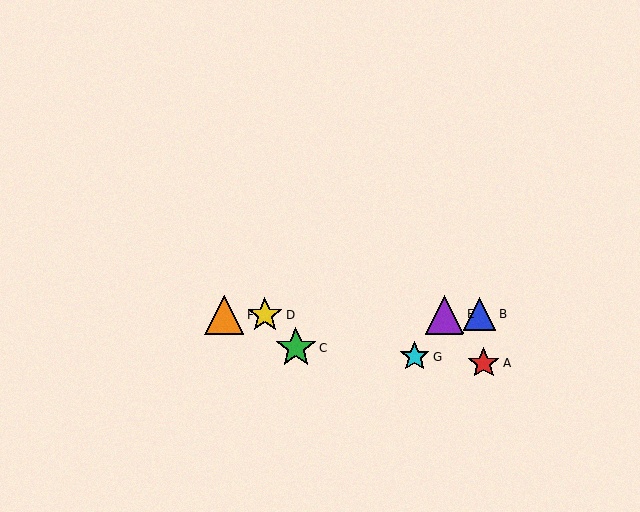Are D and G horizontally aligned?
No, D is at y≈315 and G is at y≈356.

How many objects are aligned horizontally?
4 objects (B, D, E, F) are aligned horizontally.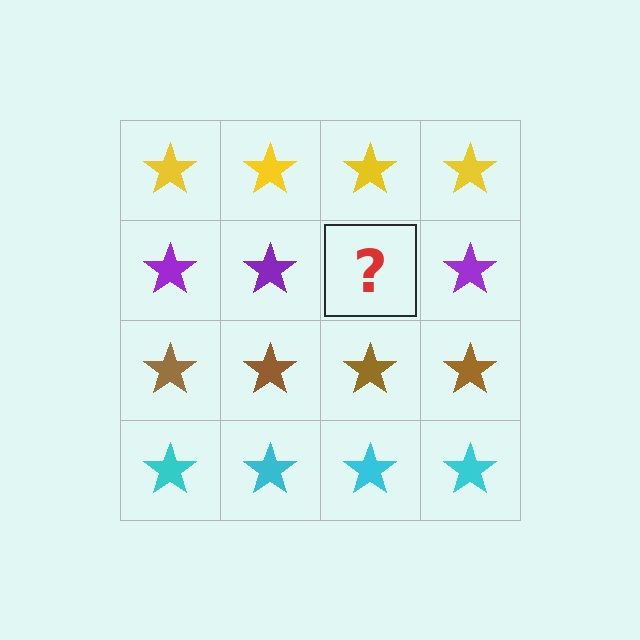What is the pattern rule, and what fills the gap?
The rule is that each row has a consistent color. The gap should be filled with a purple star.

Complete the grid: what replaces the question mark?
The question mark should be replaced with a purple star.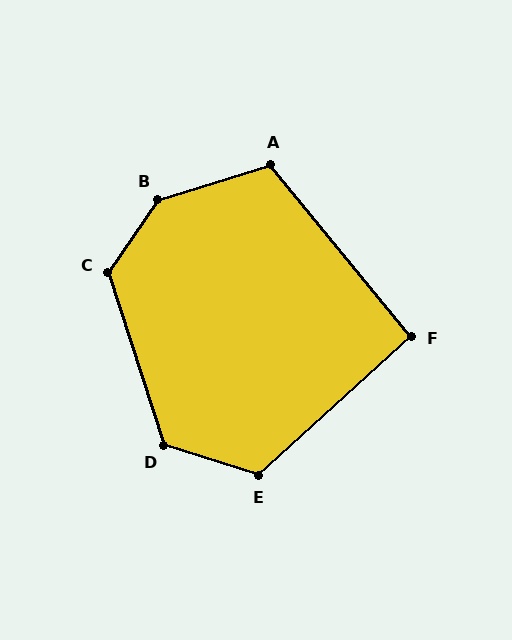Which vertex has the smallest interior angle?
F, at approximately 93 degrees.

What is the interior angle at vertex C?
Approximately 128 degrees (obtuse).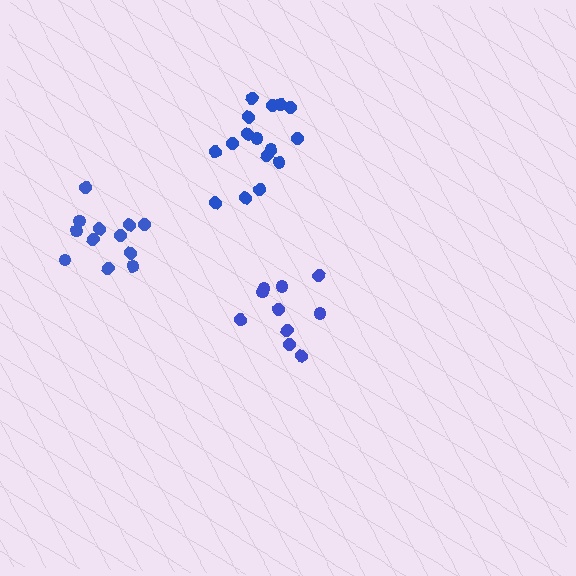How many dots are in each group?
Group 1: 10 dots, Group 2: 12 dots, Group 3: 16 dots (38 total).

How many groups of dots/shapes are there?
There are 3 groups.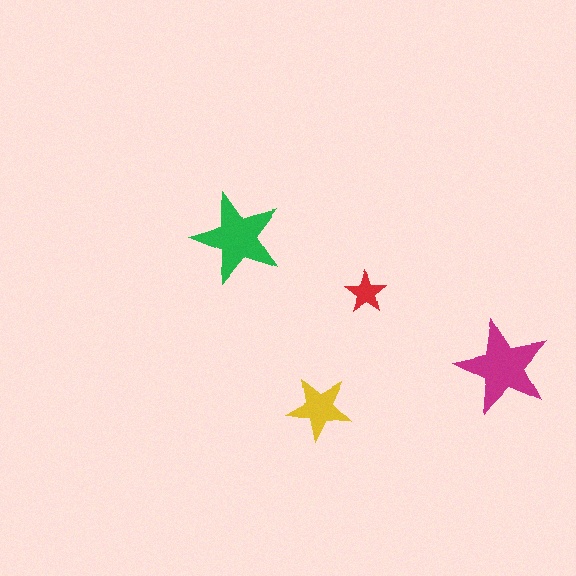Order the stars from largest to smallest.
the magenta one, the green one, the yellow one, the red one.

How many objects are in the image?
There are 4 objects in the image.